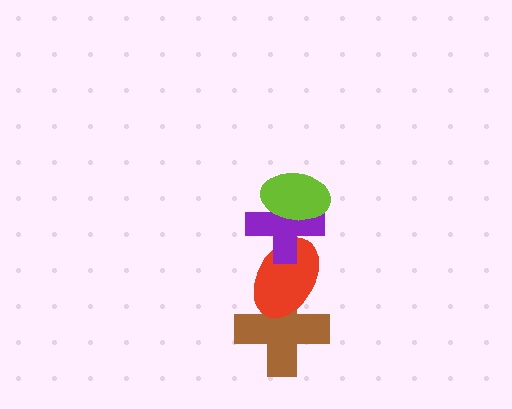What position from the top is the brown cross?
The brown cross is 4th from the top.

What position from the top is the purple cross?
The purple cross is 2nd from the top.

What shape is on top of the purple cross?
The lime ellipse is on top of the purple cross.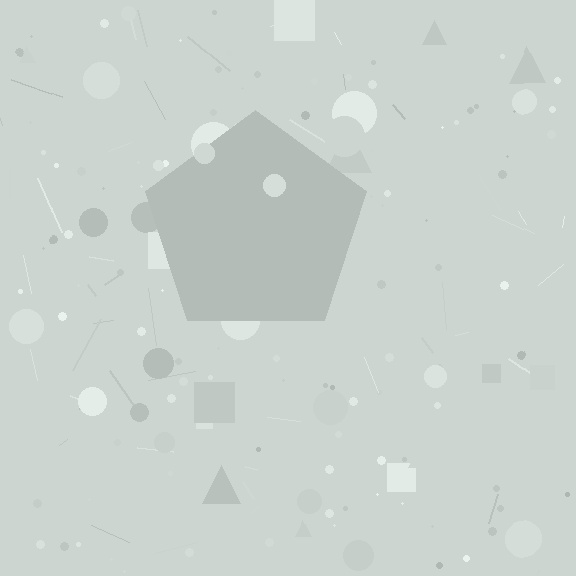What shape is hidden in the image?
A pentagon is hidden in the image.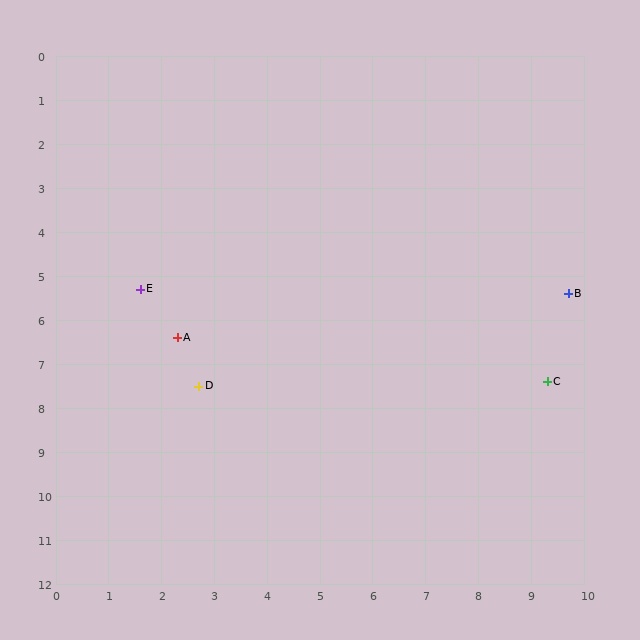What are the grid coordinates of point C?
Point C is at approximately (9.3, 7.4).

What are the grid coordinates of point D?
Point D is at approximately (2.7, 7.5).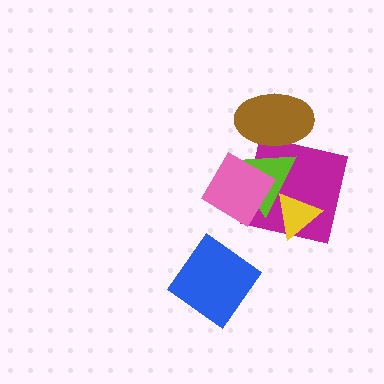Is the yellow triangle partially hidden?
Yes, it is partially covered by another shape.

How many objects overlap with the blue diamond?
0 objects overlap with the blue diamond.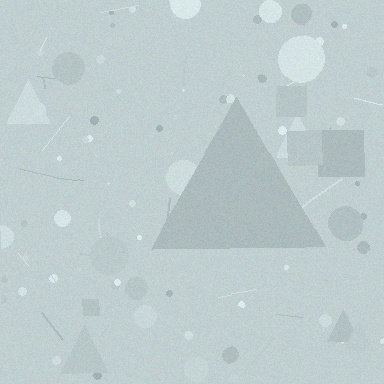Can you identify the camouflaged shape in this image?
The camouflaged shape is a triangle.